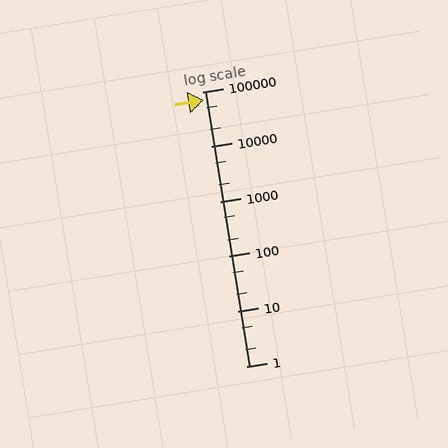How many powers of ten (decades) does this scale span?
The scale spans 5 decades, from 1 to 100000.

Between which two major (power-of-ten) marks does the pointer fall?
The pointer is between 10000 and 100000.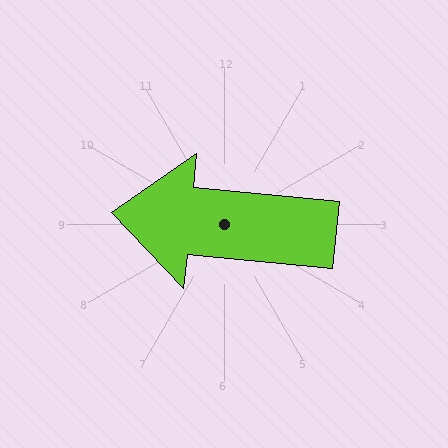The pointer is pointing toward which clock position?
Roughly 9 o'clock.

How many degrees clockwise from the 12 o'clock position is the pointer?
Approximately 276 degrees.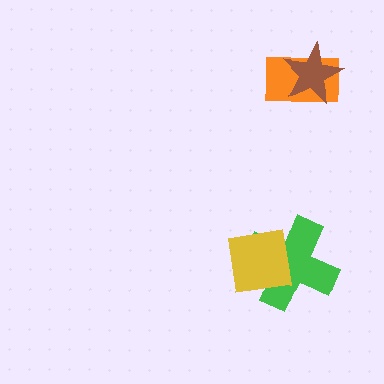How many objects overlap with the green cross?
1 object overlaps with the green cross.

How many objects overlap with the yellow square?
1 object overlaps with the yellow square.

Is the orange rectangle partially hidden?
Yes, it is partially covered by another shape.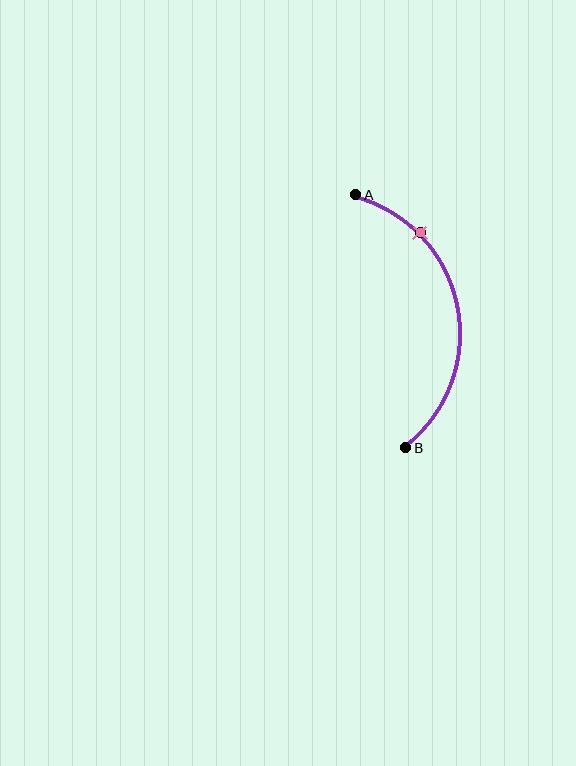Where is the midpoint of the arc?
The arc midpoint is the point on the curve farthest from the straight line joining A and B. It sits to the right of that line.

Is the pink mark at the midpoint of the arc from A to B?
No. The pink mark lies on the arc but is closer to endpoint A. The arc midpoint would be at the point on the curve equidistant along the arc from both A and B.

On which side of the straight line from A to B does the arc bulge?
The arc bulges to the right of the straight line connecting A and B.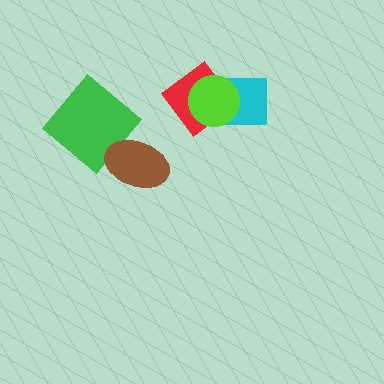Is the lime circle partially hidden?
No, no other shape covers it.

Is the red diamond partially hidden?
Yes, it is partially covered by another shape.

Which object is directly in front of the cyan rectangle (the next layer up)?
The red diamond is directly in front of the cyan rectangle.